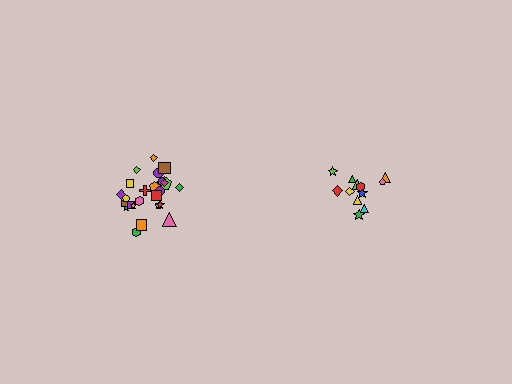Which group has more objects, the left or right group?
The left group.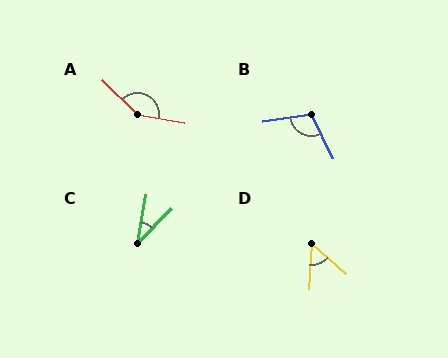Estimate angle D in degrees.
Approximately 52 degrees.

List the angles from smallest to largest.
C (34°), D (52°), B (108°), A (146°).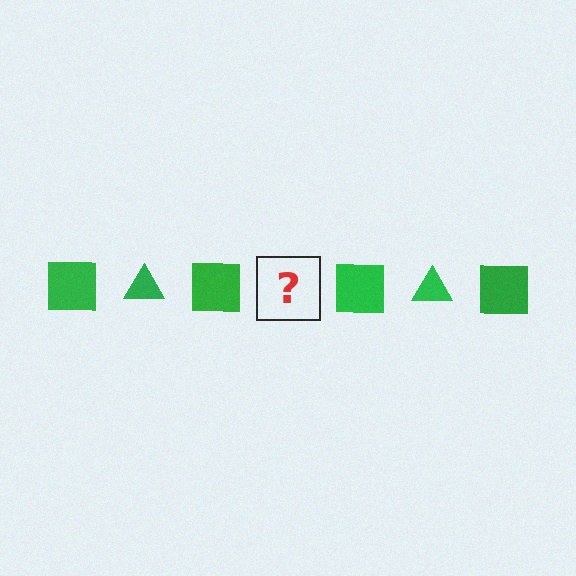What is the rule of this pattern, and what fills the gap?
The rule is that the pattern cycles through square, triangle shapes in green. The gap should be filled with a green triangle.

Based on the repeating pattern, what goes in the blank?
The blank should be a green triangle.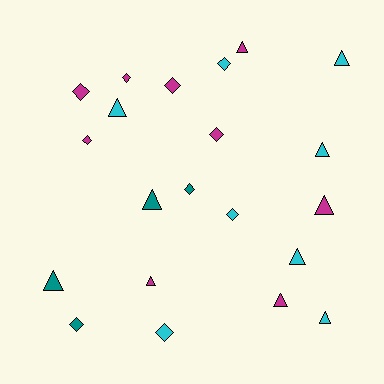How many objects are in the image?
There are 21 objects.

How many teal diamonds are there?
There are 2 teal diamonds.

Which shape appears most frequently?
Triangle, with 11 objects.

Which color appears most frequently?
Magenta, with 9 objects.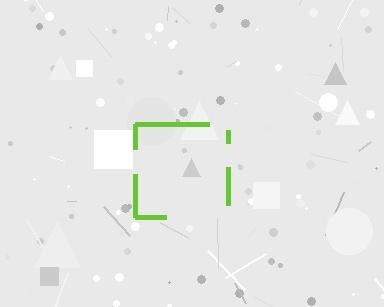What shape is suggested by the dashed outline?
The dashed outline suggests a square.